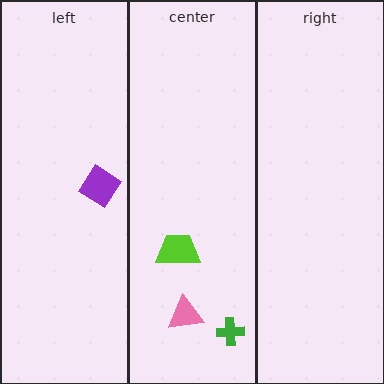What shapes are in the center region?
The pink triangle, the lime trapezoid, the green cross.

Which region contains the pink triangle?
The center region.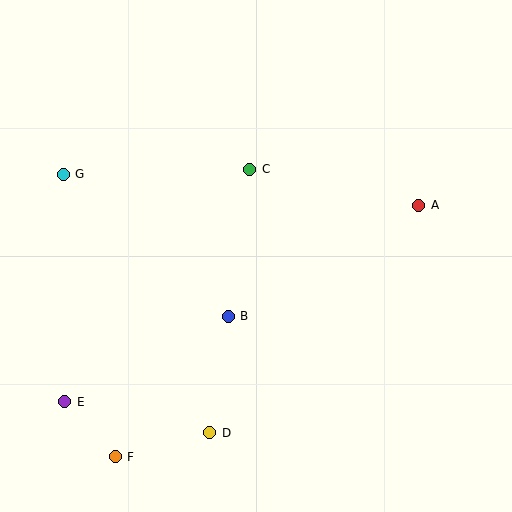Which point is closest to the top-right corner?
Point A is closest to the top-right corner.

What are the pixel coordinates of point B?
Point B is at (228, 316).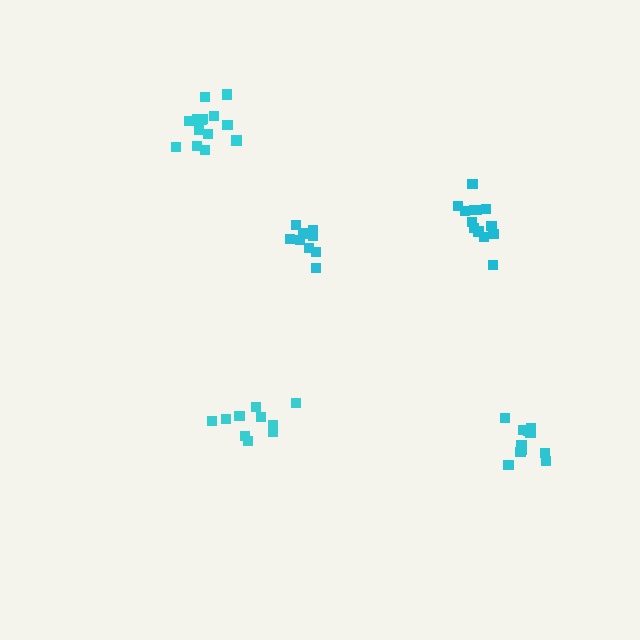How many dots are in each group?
Group 1: 14 dots, Group 2: 10 dots, Group 3: 14 dots, Group 4: 12 dots, Group 5: 9 dots (59 total).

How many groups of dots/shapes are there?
There are 5 groups.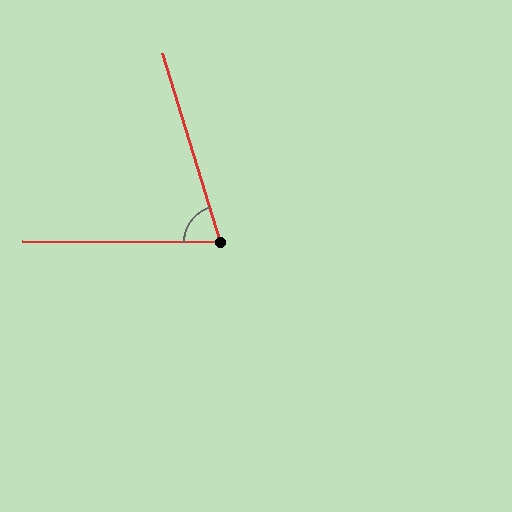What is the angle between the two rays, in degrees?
Approximately 73 degrees.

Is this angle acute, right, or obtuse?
It is acute.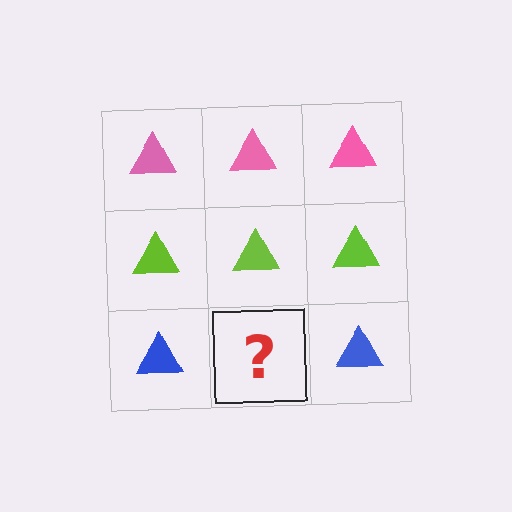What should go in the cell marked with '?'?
The missing cell should contain a blue triangle.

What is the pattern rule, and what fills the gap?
The rule is that each row has a consistent color. The gap should be filled with a blue triangle.